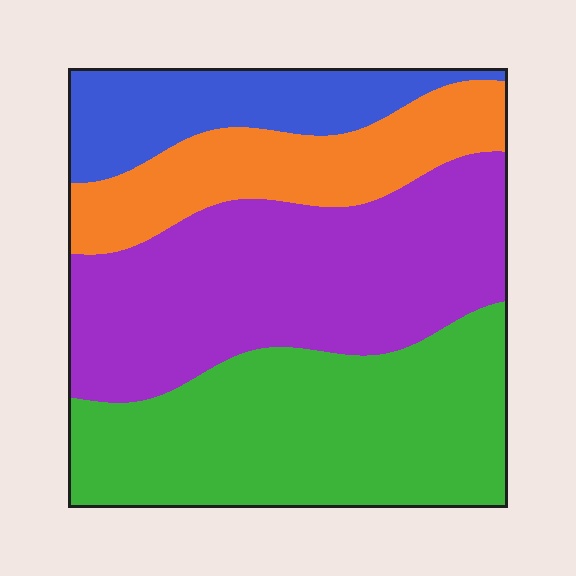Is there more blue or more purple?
Purple.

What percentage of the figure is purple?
Purple covers about 35% of the figure.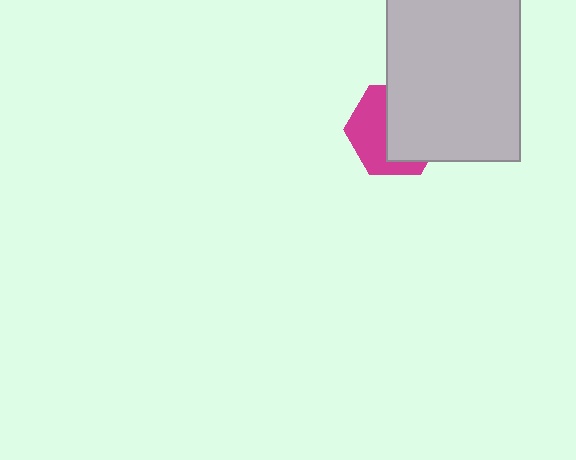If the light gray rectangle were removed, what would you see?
You would see the complete magenta hexagon.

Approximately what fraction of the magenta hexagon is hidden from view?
Roughly 54% of the magenta hexagon is hidden behind the light gray rectangle.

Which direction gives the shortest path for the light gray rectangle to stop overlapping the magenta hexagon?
Moving right gives the shortest separation.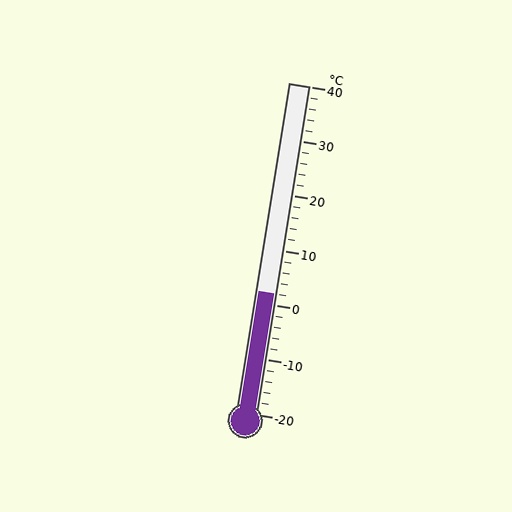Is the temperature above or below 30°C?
The temperature is below 30°C.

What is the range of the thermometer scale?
The thermometer scale ranges from -20°C to 40°C.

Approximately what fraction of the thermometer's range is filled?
The thermometer is filled to approximately 35% of its range.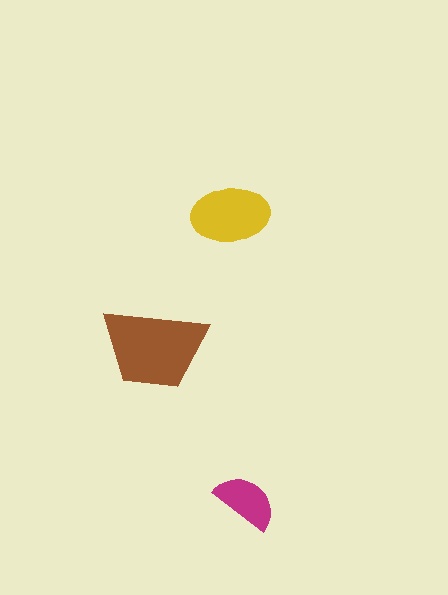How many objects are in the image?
There are 3 objects in the image.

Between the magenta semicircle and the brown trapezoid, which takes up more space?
The brown trapezoid.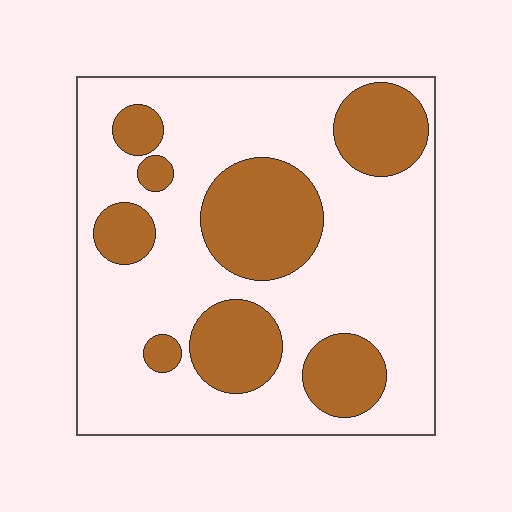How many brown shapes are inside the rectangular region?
8.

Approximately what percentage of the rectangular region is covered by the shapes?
Approximately 30%.